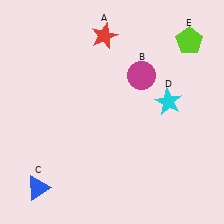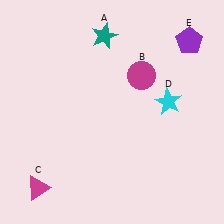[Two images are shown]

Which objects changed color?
A changed from red to teal. C changed from blue to magenta. E changed from lime to purple.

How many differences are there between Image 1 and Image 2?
There are 3 differences between the two images.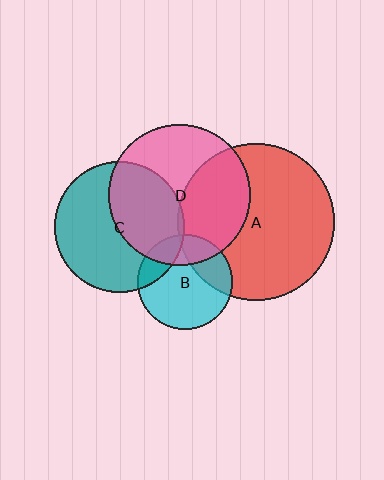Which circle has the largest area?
Circle A (red).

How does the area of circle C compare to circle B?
Approximately 1.9 times.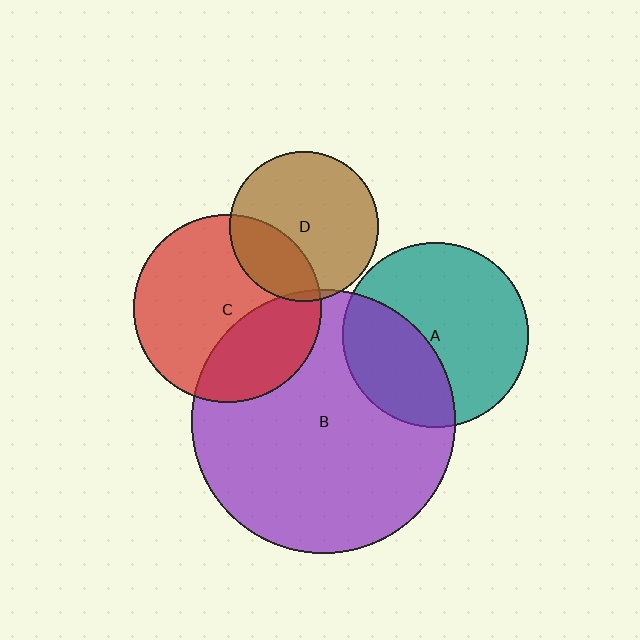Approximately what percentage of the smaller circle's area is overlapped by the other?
Approximately 5%.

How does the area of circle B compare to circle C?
Approximately 2.0 times.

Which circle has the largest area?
Circle B (purple).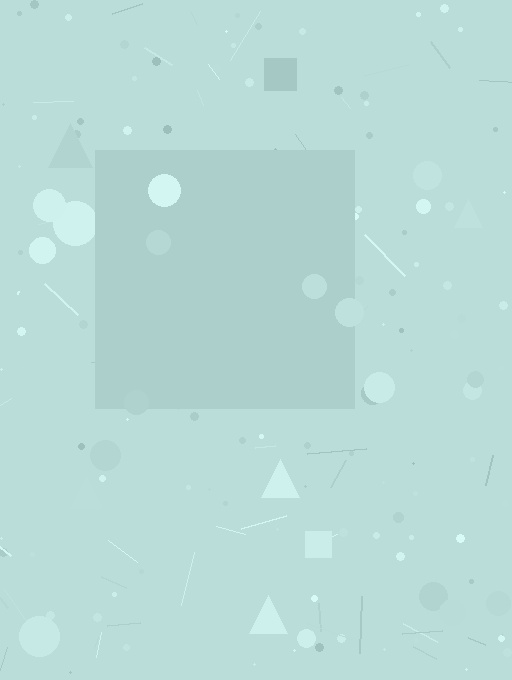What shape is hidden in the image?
A square is hidden in the image.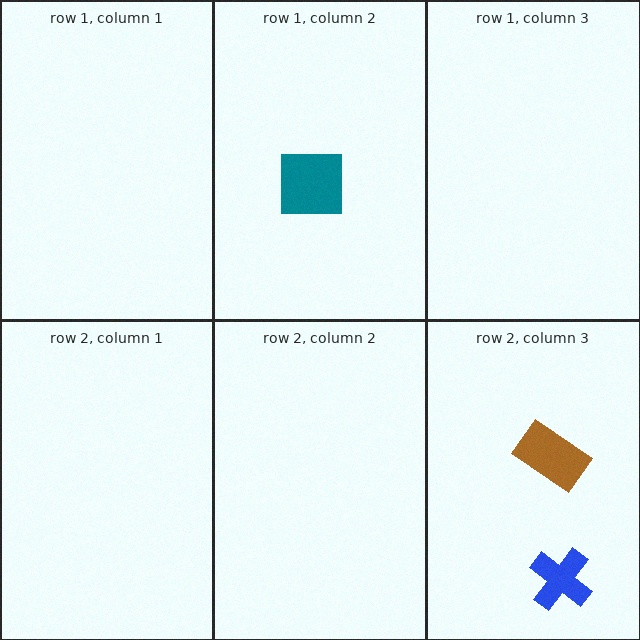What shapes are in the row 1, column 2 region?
The teal square.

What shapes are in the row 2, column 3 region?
The brown rectangle, the blue cross.